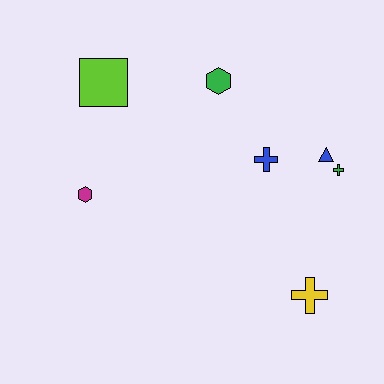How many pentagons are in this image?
There are no pentagons.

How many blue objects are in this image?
There are 2 blue objects.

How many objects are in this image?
There are 7 objects.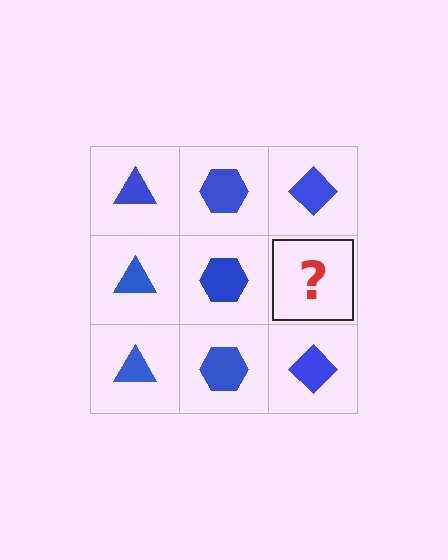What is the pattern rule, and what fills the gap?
The rule is that each column has a consistent shape. The gap should be filled with a blue diamond.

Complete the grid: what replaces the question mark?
The question mark should be replaced with a blue diamond.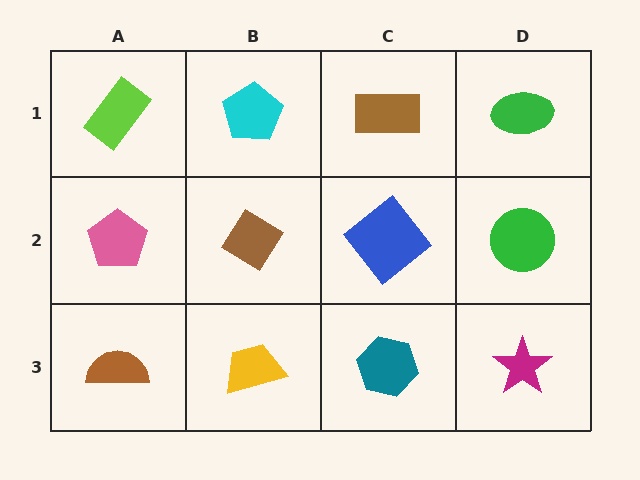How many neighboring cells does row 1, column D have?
2.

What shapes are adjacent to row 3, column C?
A blue diamond (row 2, column C), a yellow trapezoid (row 3, column B), a magenta star (row 3, column D).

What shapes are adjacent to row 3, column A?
A pink pentagon (row 2, column A), a yellow trapezoid (row 3, column B).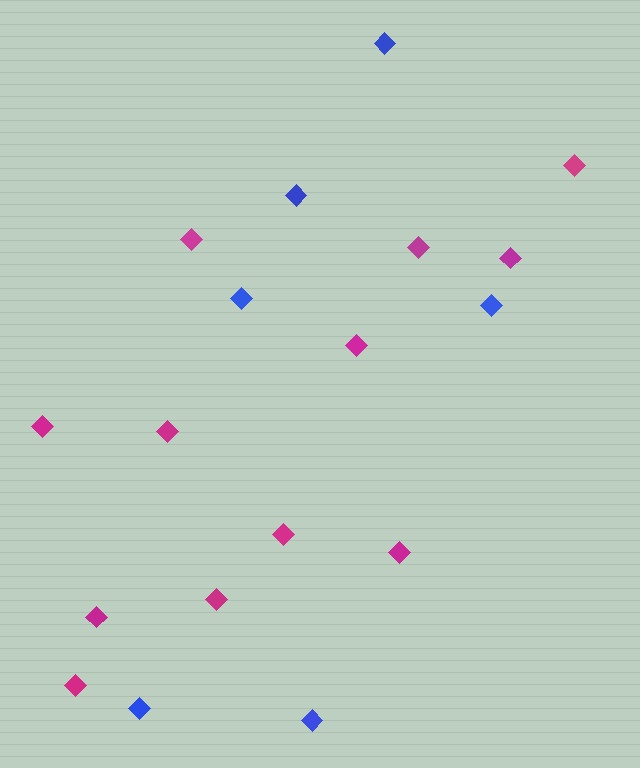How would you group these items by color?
There are 2 groups: one group of magenta diamonds (12) and one group of blue diamonds (6).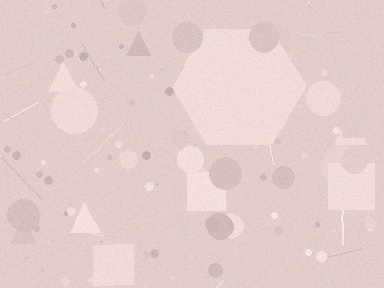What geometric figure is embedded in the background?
A hexagon is embedded in the background.